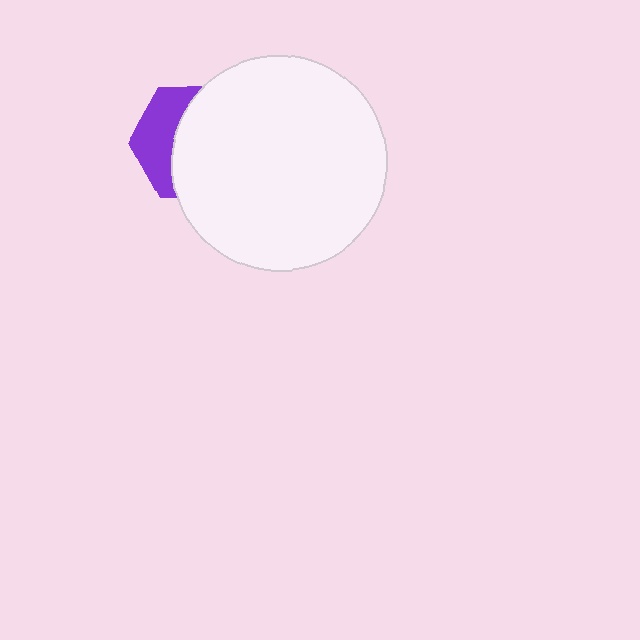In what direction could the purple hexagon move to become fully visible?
The purple hexagon could move left. That would shift it out from behind the white circle entirely.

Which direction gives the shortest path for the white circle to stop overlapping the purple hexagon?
Moving right gives the shortest separation.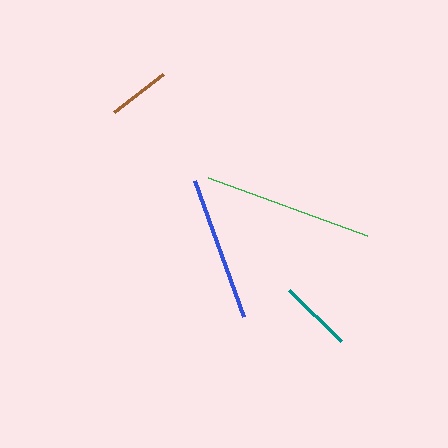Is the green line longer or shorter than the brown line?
The green line is longer than the brown line.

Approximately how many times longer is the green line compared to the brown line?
The green line is approximately 2.8 times the length of the brown line.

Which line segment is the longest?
The green line is the longest at approximately 168 pixels.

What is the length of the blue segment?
The blue segment is approximately 145 pixels long.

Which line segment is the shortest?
The brown line is the shortest at approximately 61 pixels.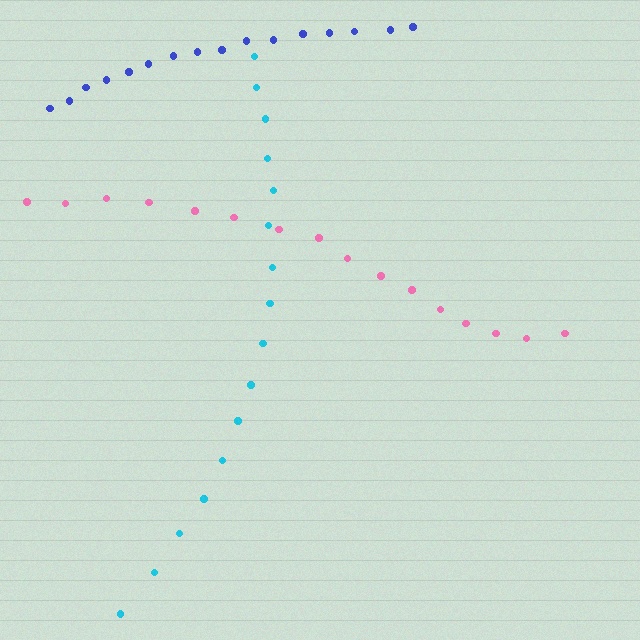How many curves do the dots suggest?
There are 3 distinct paths.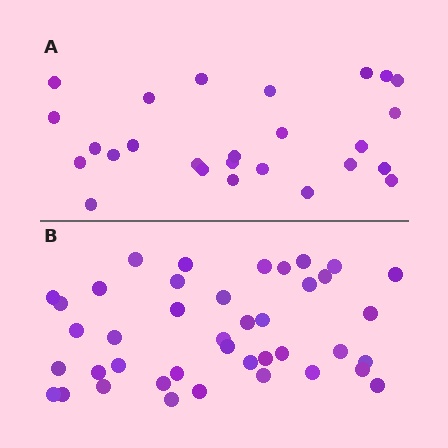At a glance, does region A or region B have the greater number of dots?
Region B (the bottom region) has more dots.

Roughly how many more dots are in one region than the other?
Region B has approximately 15 more dots than region A.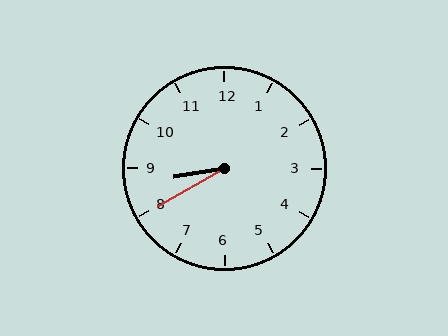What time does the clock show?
8:40.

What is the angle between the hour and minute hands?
Approximately 20 degrees.